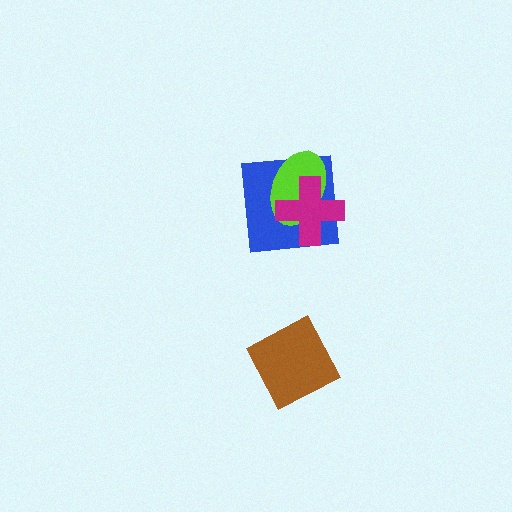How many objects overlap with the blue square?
2 objects overlap with the blue square.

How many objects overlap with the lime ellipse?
2 objects overlap with the lime ellipse.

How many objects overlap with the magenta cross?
2 objects overlap with the magenta cross.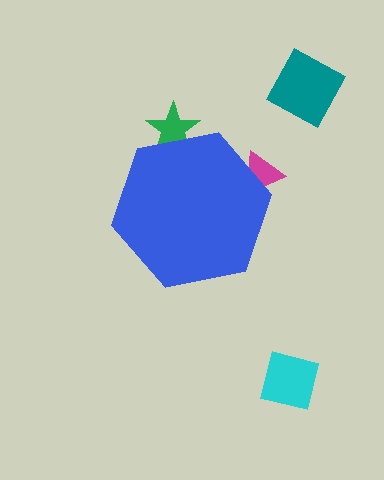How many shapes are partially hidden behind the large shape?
2 shapes are partially hidden.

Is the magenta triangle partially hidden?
Yes, the magenta triangle is partially hidden behind the blue hexagon.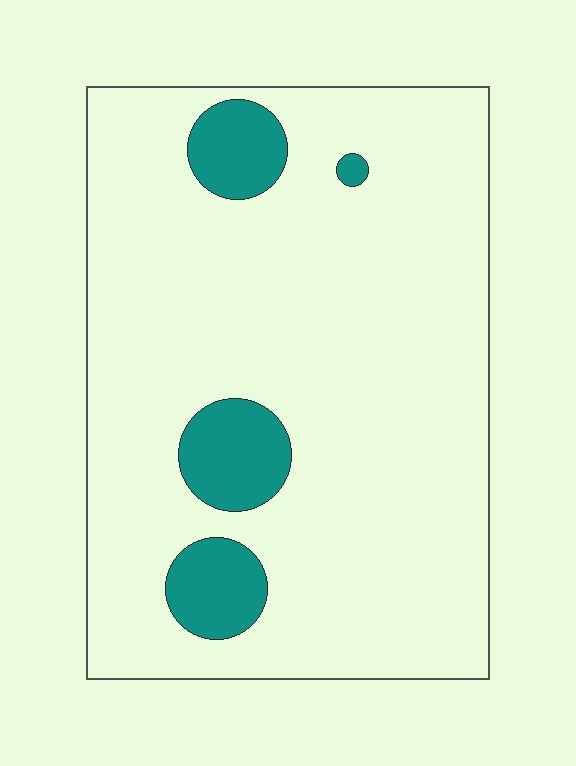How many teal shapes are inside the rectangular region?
4.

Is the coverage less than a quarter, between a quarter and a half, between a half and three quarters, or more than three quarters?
Less than a quarter.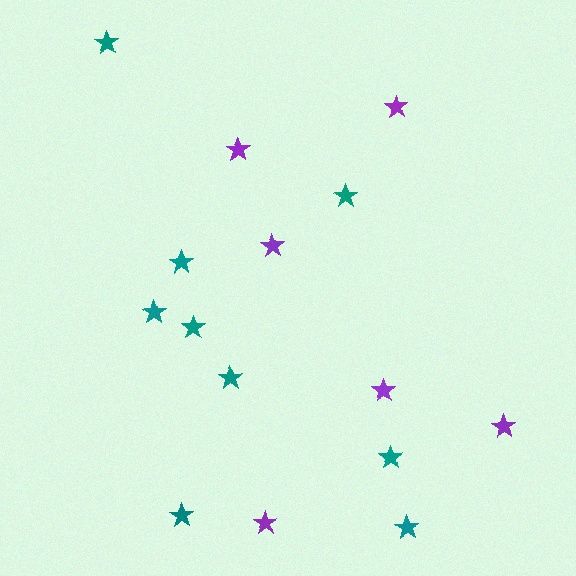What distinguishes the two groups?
There are 2 groups: one group of teal stars (9) and one group of purple stars (6).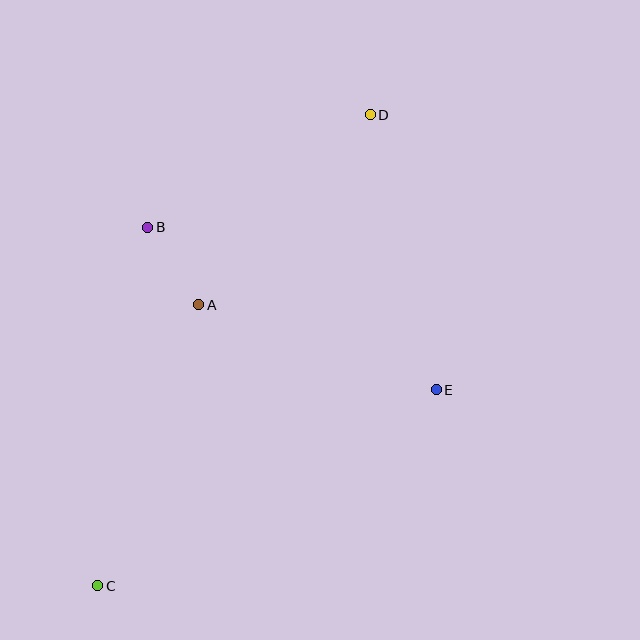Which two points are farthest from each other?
Points C and D are farthest from each other.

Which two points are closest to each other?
Points A and B are closest to each other.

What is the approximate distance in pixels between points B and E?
The distance between B and E is approximately 331 pixels.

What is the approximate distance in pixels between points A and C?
The distance between A and C is approximately 299 pixels.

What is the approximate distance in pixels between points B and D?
The distance between B and D is approximately 249 pixels.